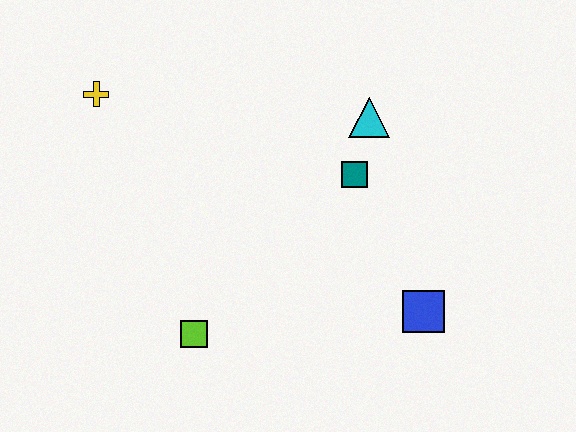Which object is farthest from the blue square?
The yellow cross is farthest from the blue square.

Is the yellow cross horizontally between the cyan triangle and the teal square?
No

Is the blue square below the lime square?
No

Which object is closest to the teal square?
The cyan triangle is closest to the teal square.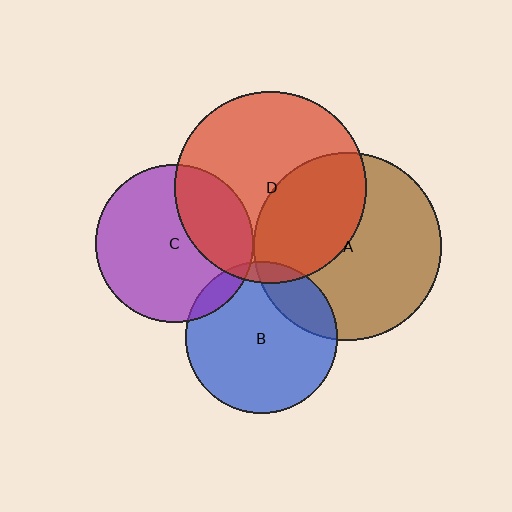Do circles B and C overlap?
Yes.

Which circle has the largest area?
Circle D (red).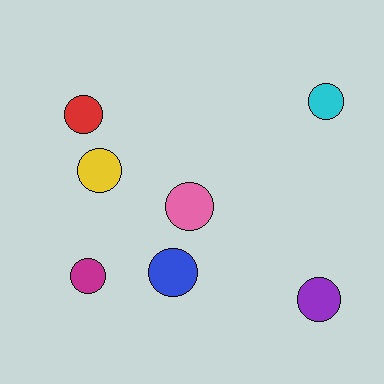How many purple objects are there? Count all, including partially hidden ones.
There is 1 purple object.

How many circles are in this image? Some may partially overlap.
There are 7 circles.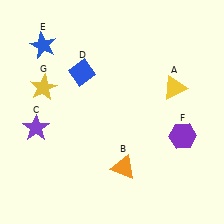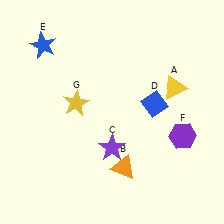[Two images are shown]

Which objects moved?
The objects that moved are: the purple star (C), the blue diamond (D), the yellow star (G).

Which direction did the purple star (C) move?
The purple star (C) moved right.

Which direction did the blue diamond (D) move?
The blue diamond (D) moved right.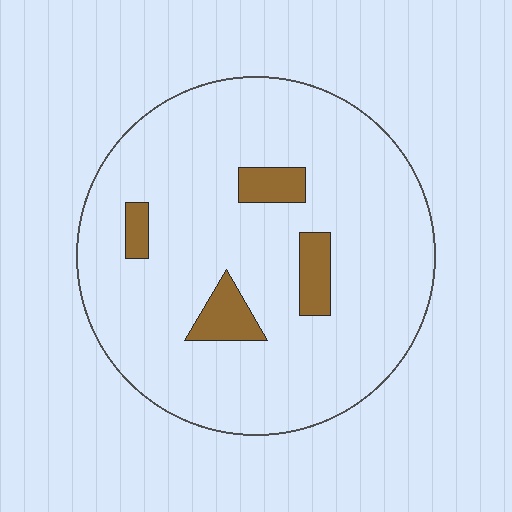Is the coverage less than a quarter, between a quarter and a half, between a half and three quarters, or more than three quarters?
Less than a quarter.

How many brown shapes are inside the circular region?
4.